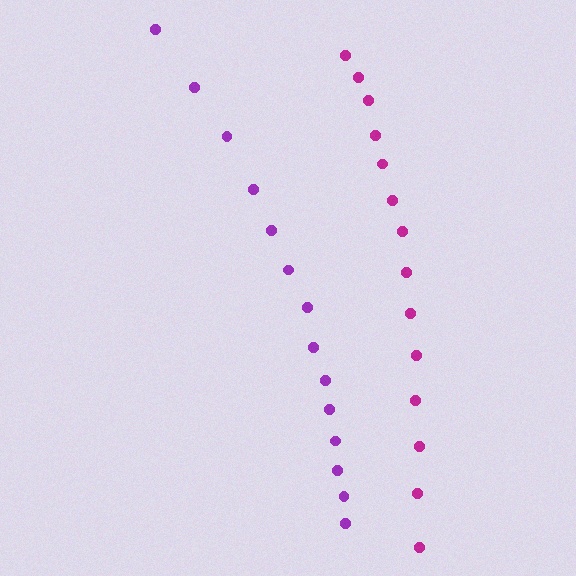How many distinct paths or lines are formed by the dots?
There are 2 distinct paths.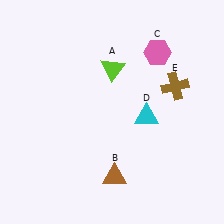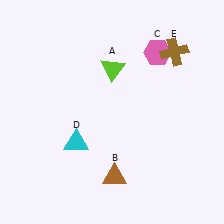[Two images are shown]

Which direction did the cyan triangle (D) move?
The cyan triangle (D) moved left.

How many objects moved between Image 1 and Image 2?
2 objects moved between the two images.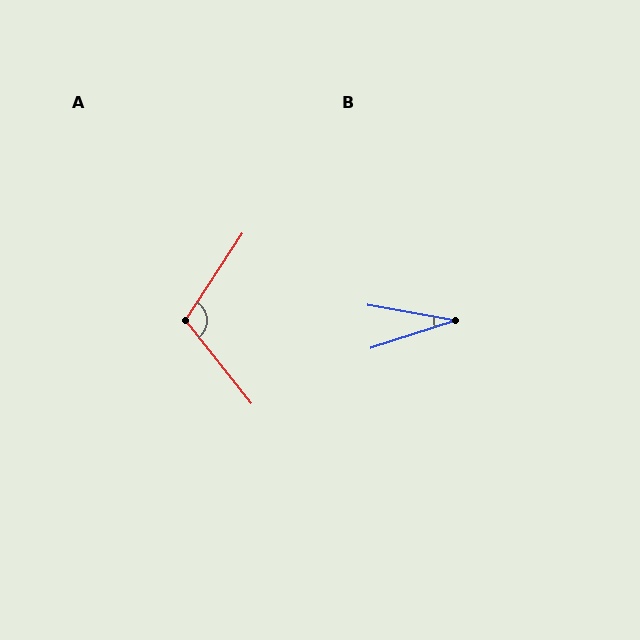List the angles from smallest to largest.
B (28°), A (108°).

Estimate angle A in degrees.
Approximately 108 degrees.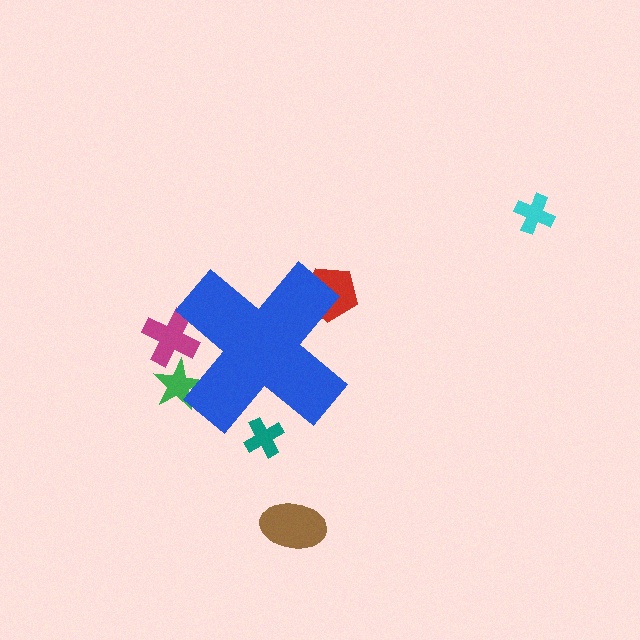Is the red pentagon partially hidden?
Yes, the red pentagon is partially hidden behind the blue cross.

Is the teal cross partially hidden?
Yes, the teal cross is partially hidden behind the blue cross.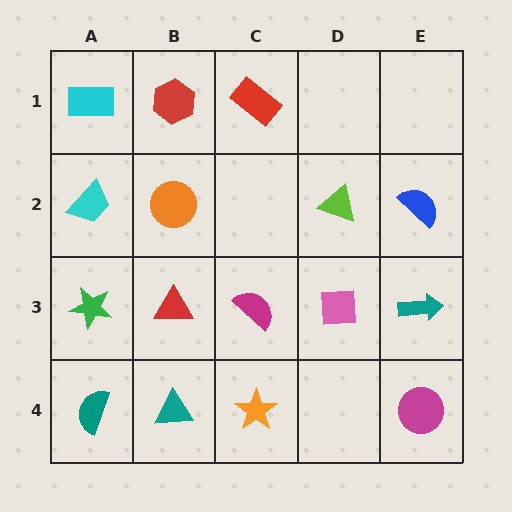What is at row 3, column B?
A red triangle.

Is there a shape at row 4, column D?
No, that cell is empty.